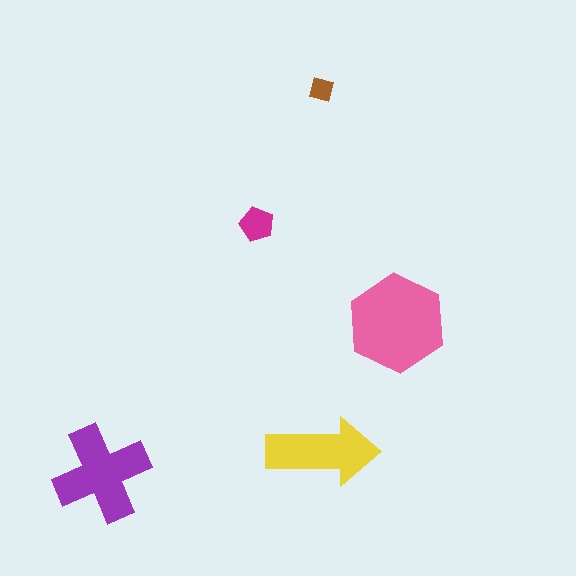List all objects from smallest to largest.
The brown diamond, the magenta pentagon, the yellow arrow, the purple cross, the pink hexagon.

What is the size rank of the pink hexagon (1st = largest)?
1st.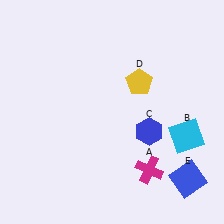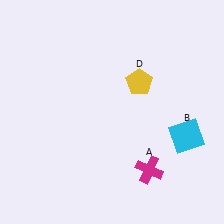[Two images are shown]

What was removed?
The blue hexagon (C), the blue square (E) were removed in Image 2.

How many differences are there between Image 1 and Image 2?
There are 2 differences between the two images.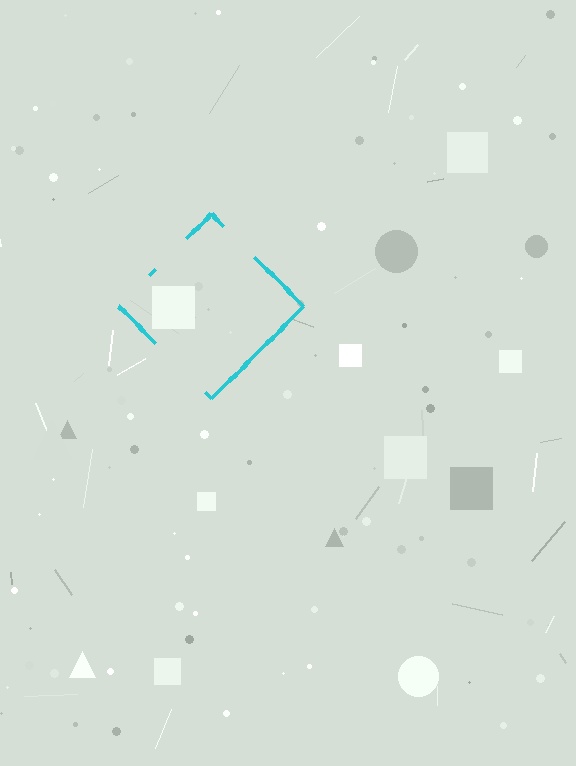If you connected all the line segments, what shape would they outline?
They would outline a diamond.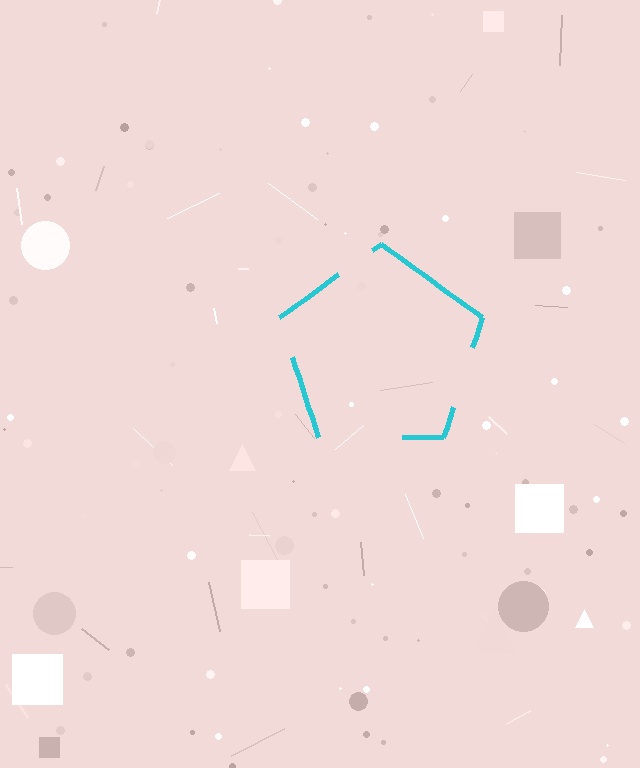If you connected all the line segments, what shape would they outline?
They would outline a pentagon.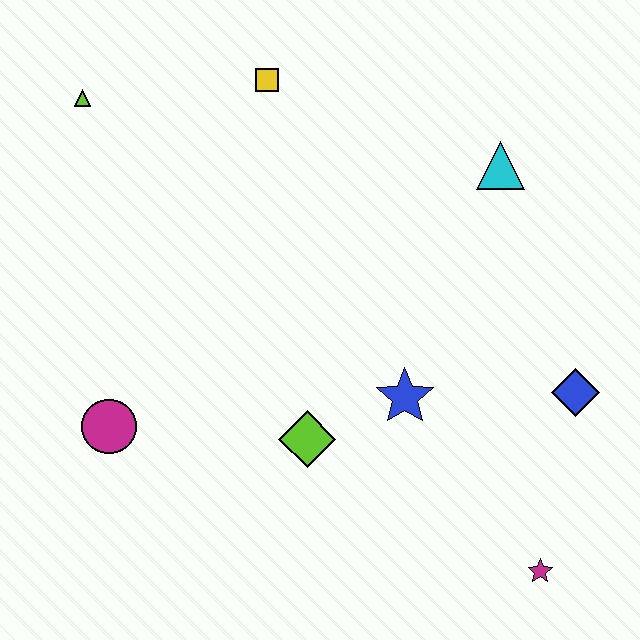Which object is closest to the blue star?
The lime diamond is closest to the blue star.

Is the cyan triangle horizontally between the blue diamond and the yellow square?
Yes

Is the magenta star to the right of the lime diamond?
Yes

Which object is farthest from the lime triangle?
The magenta star is farthest from the lime triangle.